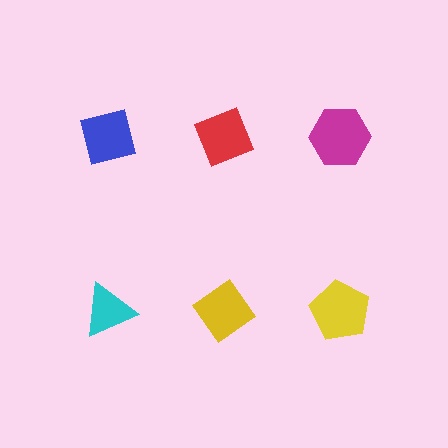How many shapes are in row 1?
3 shapes.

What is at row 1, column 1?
A blue square.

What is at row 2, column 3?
A yellow pentagon.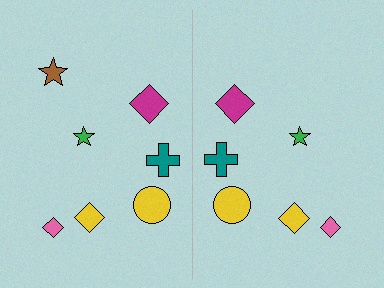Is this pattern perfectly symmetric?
No, the pattern is not perfectly symmetric. A brown star is missing from the right side.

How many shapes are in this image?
There are 13 shapes in this image.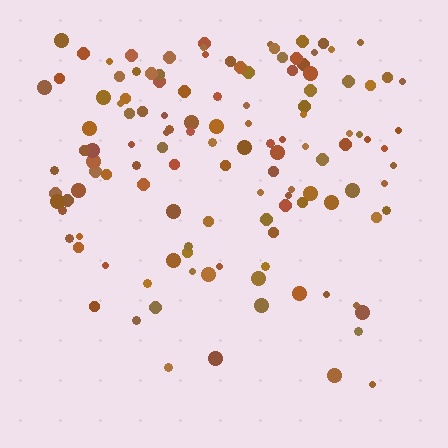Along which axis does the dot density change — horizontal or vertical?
Vertical.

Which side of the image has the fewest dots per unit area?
The bottom.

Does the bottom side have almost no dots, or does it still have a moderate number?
Still a moderate number, just noticeably fewer than the top.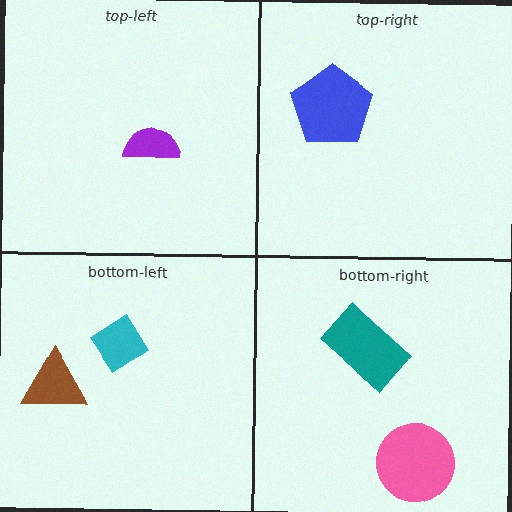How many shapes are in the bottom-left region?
2.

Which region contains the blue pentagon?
The top-right region.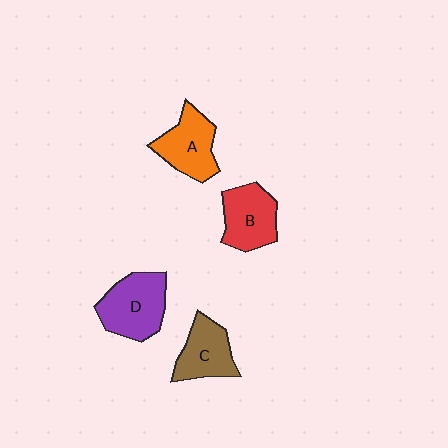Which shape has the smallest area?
Shape C (brown).